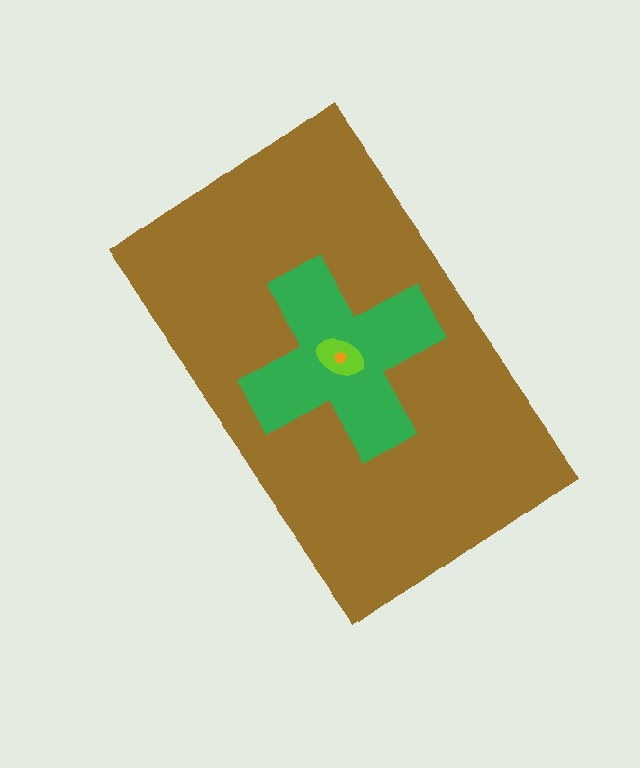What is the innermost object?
The orange pentagon.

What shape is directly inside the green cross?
The lime ellipse.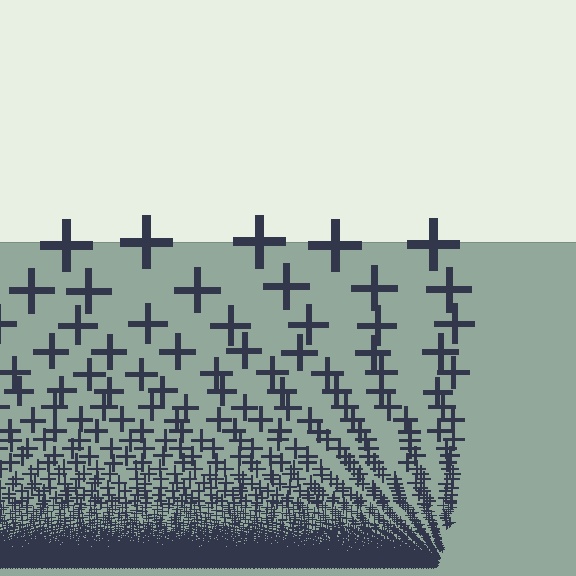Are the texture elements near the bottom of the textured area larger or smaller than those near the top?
Smaller. The gradient is inverted — elements near the bottom are smaller and denser.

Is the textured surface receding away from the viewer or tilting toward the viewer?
The surface appears to tilt toward the viewer. Texture elements get larger and sparser toward the top.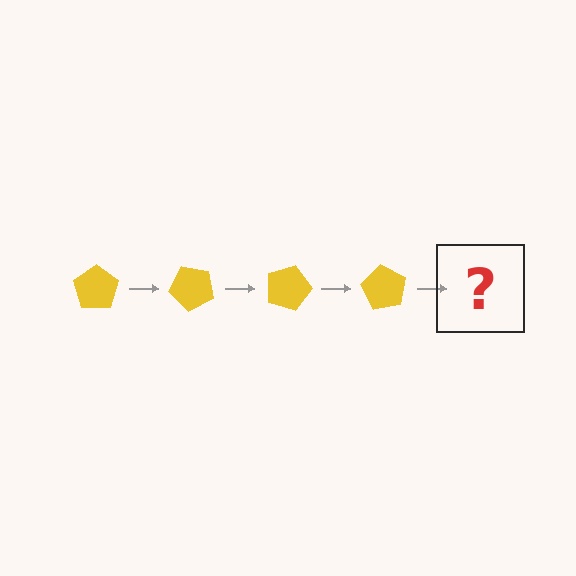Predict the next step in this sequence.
The next step is a yellow pentagon rotated 180 degrees.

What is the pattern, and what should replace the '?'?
The pattern is that the pentagon rotates 45 degrees each step. The '?' should be a yellow pentagon rotated 180 degrees.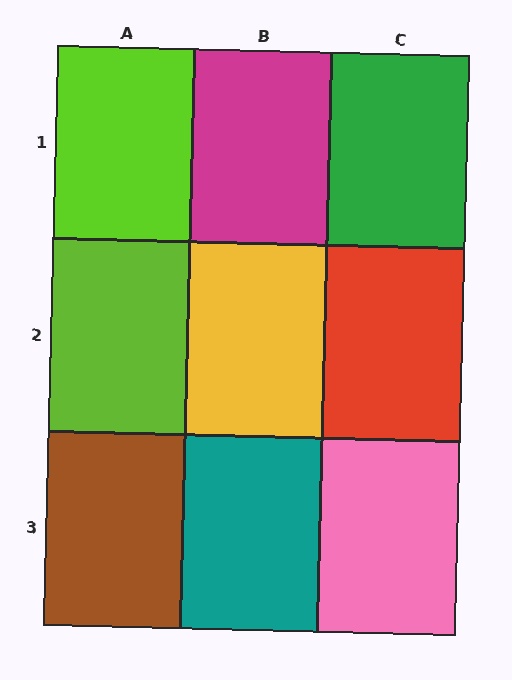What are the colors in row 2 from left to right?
Lime, yellow, red.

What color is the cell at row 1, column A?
Lime.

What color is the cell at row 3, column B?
Teal.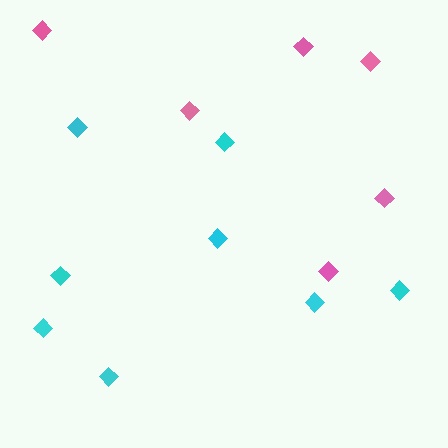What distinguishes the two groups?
There are 2 groups: one group of pink diamonds (6) and one group of cyan diamonds (8).